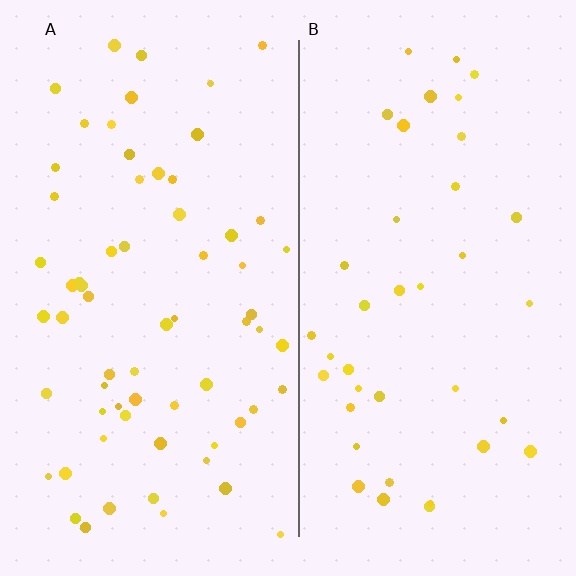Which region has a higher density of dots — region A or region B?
A (the left).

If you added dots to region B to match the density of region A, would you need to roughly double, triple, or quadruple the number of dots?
Approximately double.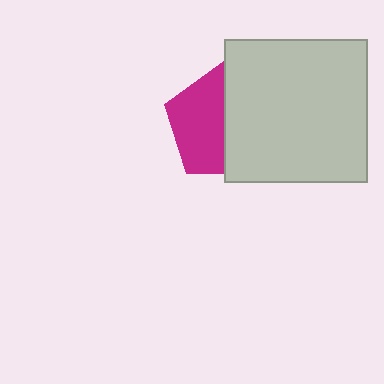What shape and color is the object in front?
The object in front is a light gray square.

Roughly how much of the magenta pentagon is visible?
About half of it is visible (roughly 51%).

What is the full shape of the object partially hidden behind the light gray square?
The partially hidden object is a magenta pentagon.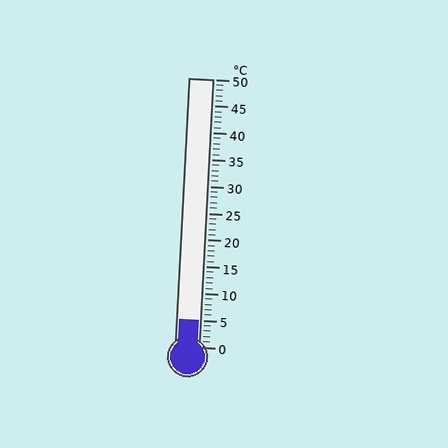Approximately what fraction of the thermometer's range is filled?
The thermometer is filled to approximately 10% of its range.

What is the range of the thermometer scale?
The thermometer scale ranges from 0°C to 50°C.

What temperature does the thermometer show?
The thermometer shows approximately 5°C.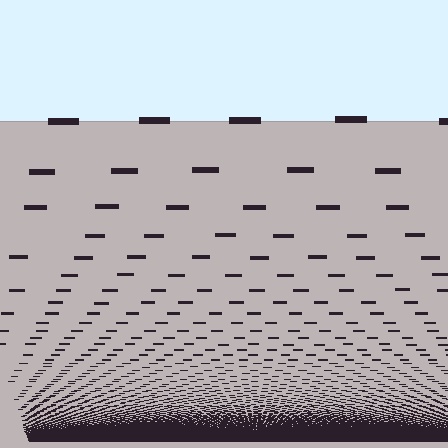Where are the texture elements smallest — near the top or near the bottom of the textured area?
Near the bottom.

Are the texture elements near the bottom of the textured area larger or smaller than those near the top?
Smaller. The gradient is inverted — elements near the bottom are smaller and denser.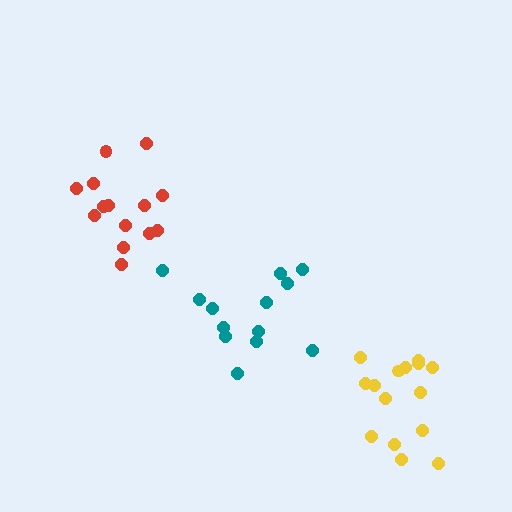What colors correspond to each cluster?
The clusters are colored: teal, yellow, red.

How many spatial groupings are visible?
There are 3 spatial groupings.